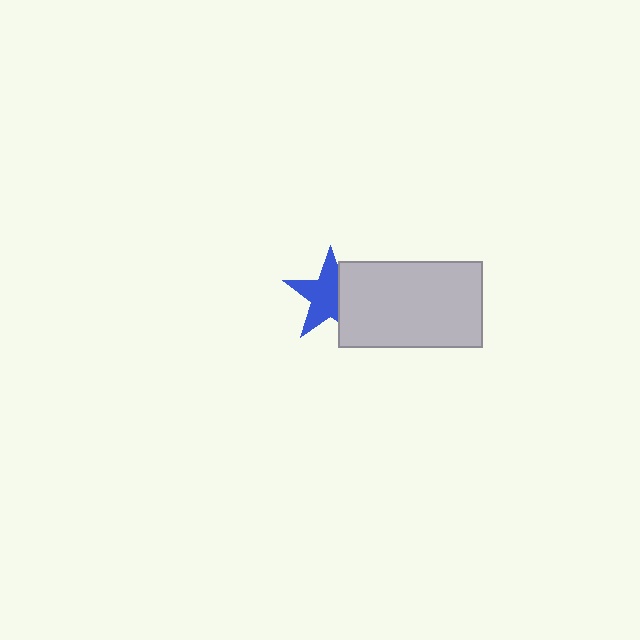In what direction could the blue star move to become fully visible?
The blue star could move left. That would shift it out from behind the light gray rectangle entirely.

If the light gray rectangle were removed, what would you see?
You would see the complete blue star.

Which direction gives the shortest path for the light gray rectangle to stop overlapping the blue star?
Moving right gives the shortest separation.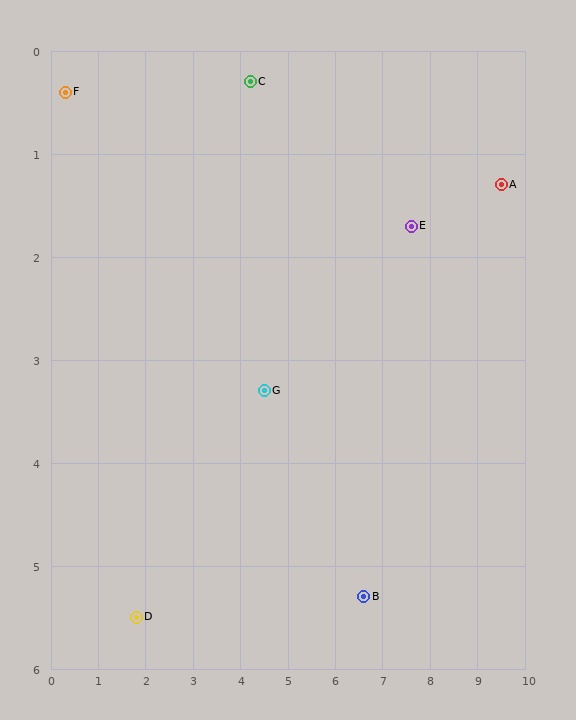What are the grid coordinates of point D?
Point D is at approximately (1.8, 5.5).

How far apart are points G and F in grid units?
Points G and F are about 5.1 grid units apart.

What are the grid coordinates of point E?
Point E is at approximately (7.6, 1.7).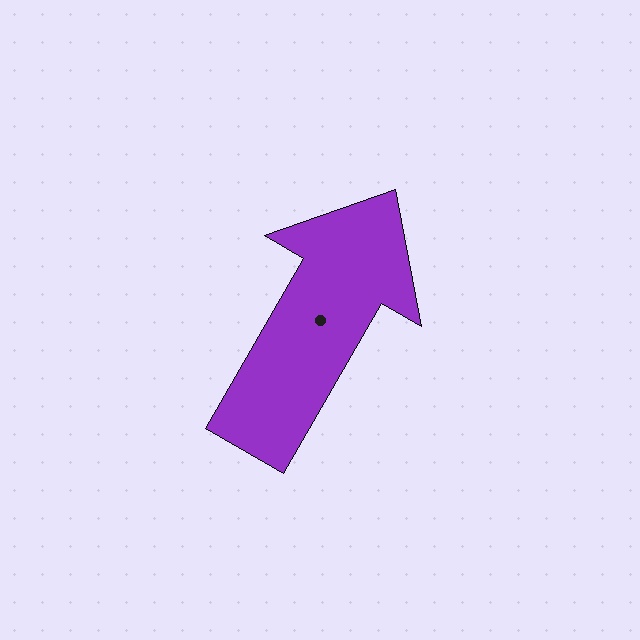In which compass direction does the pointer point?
Northeast.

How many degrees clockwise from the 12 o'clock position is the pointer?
Approximately 30 degrees.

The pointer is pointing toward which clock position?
Roughly 1 o'clock.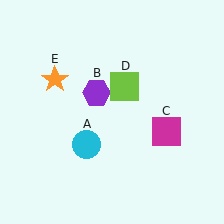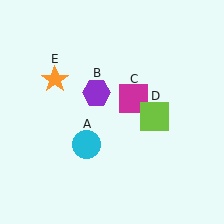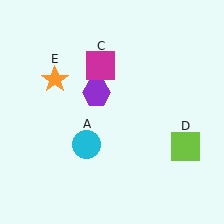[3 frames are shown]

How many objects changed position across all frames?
2 objects changed position: magenta square (object C), lime square (object D).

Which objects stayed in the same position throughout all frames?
Cyan circle (object A) and purple hexagon (object B) and orange star (object E) remained stationary.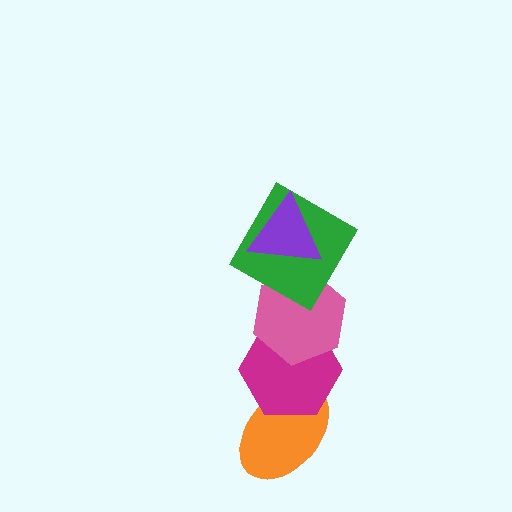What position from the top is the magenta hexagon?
The magenta hexagon is 4th from the top.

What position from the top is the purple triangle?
The purple triangle is 1st from the top.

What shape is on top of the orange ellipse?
The magenta hexagon is on top of the orange ellipse.